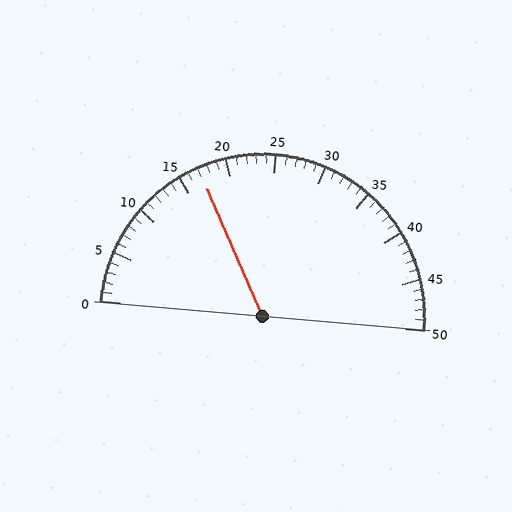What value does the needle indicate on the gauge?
The needle indicates approximately 17.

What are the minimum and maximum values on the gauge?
The gauge ranges from 0 to 50.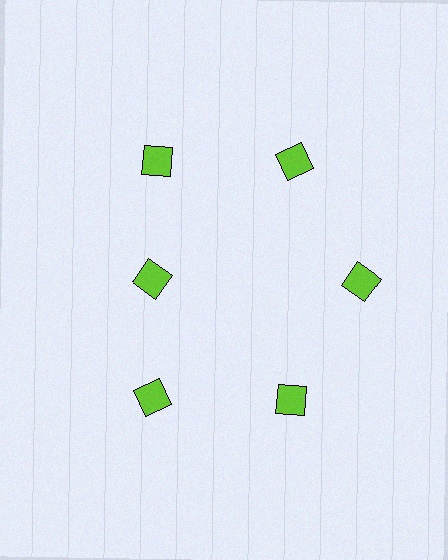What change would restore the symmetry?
The symmetry would be restored by moving it outward, back onto the ring so that all 6 diamonds sit at equal angles and equal distance from the center.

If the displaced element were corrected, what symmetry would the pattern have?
It would have 6-fold rotational symmetry — the pattern would map onto itself every 60 degrees.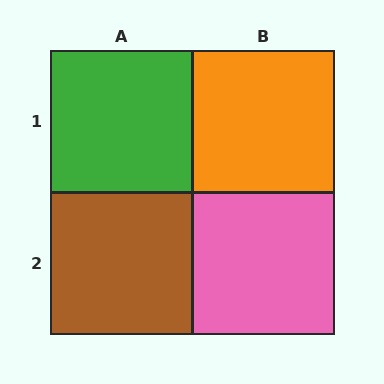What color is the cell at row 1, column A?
Green.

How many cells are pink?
1 cell is pink.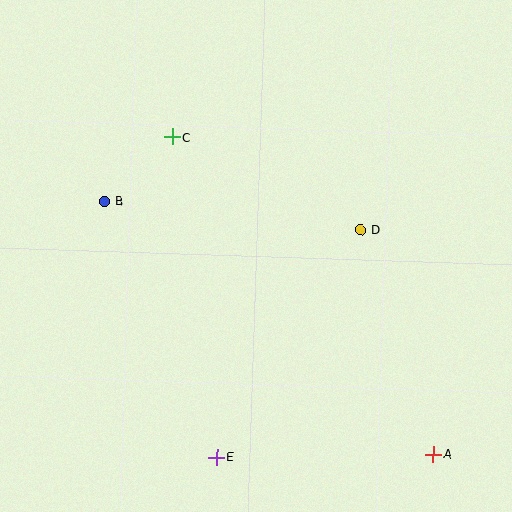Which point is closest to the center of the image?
Point D at (361, 230) is closest to the center.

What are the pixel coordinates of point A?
Point A is at (433, 454).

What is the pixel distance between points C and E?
The distance between C and E is 324 pixels.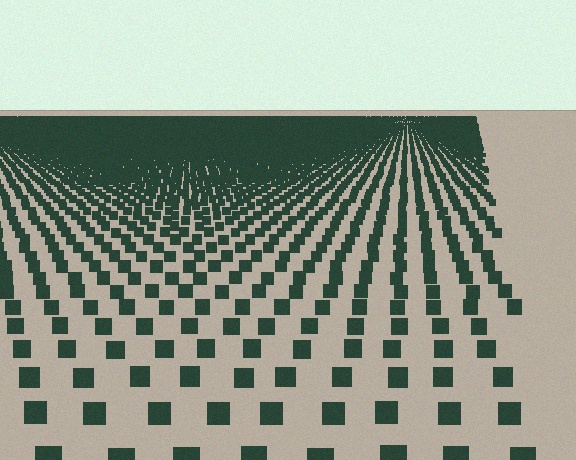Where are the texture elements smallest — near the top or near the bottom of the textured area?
Near the top.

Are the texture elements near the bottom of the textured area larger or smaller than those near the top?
Larger. Near the bottom, elements are closer to the viewer and appear at a bigger on-screen size.